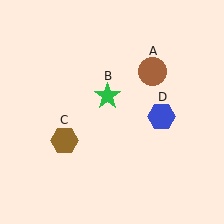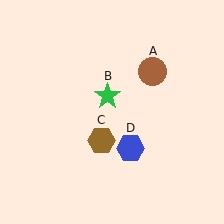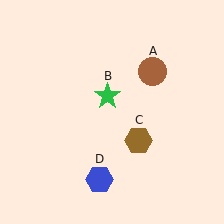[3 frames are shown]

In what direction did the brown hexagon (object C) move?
The brown hexagon (object C) moved right.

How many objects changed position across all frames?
2 objects changed position: brown hexagon (object C), blue hexagon (object D).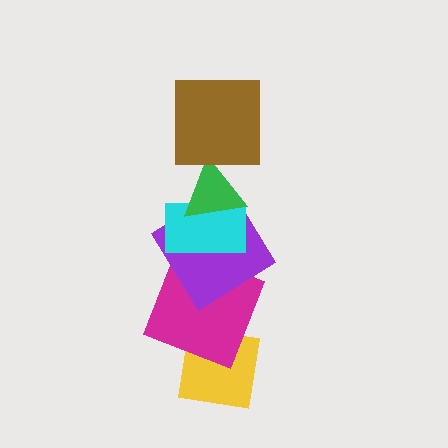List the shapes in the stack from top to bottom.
From top to bottom: the brown square, the green triangle, the cyan rectangle, the purple diamond, the magenta square, the yellow square.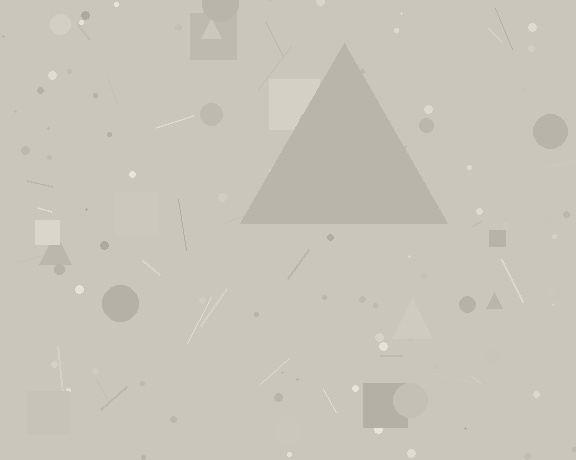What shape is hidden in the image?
A triangle is hidden in the image.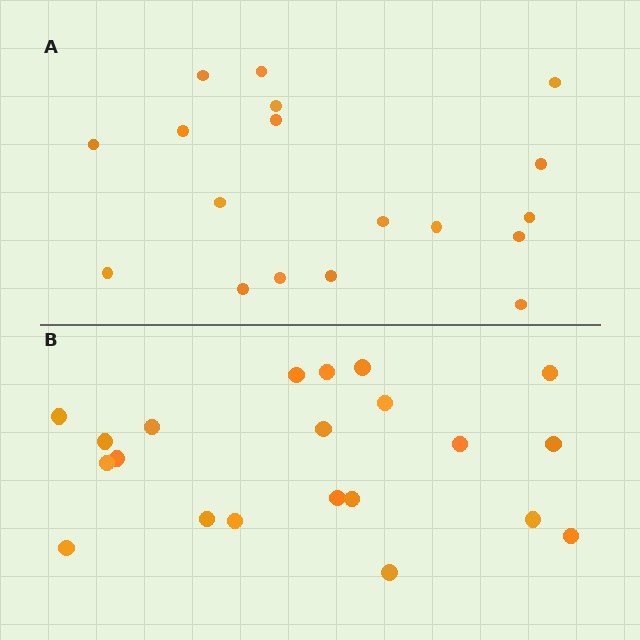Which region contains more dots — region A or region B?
Region B (the bottom region) has more dots.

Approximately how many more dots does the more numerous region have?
Region B has just a few more — roughly 2 or 3 more dots than region A.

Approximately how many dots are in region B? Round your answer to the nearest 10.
About 20 dots. (The exact count is 21, which rounds to 20.)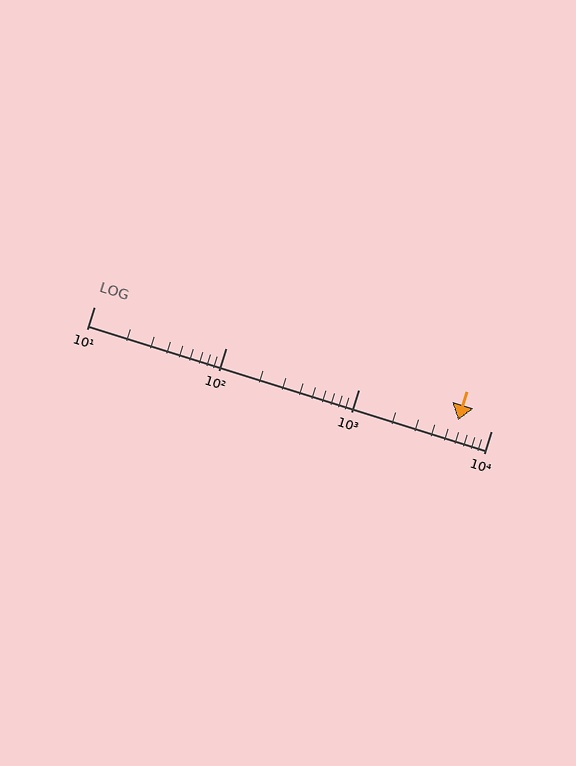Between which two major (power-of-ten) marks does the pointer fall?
The pointer is between 1000 and 10000.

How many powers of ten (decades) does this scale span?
The scale spans 3 decades, from 10 to 10000.